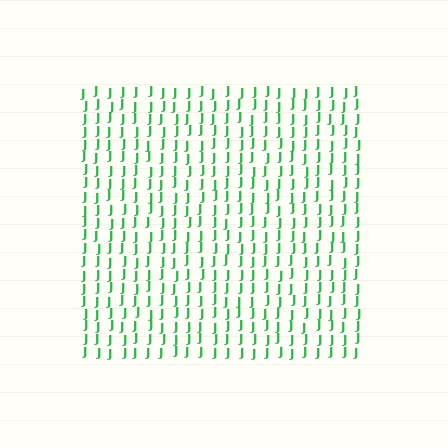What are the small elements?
The small elements are letter J's.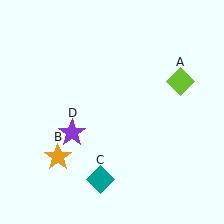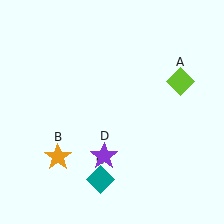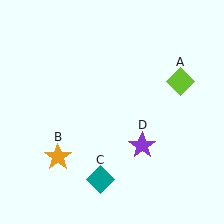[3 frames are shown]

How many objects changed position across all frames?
1 object changed position: purple star (object D).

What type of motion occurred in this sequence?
The purple star (object D) rotated counterclockwise around the center of the scene.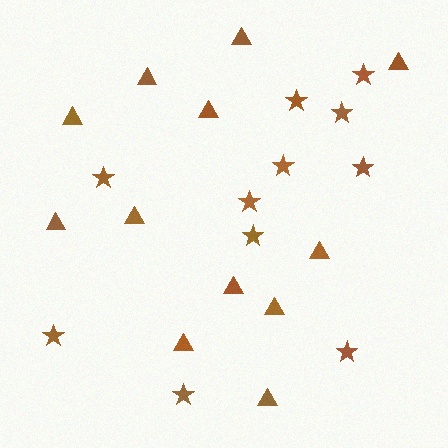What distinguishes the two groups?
There are 2 groups: one group of triangles (12) and one group of stars (11).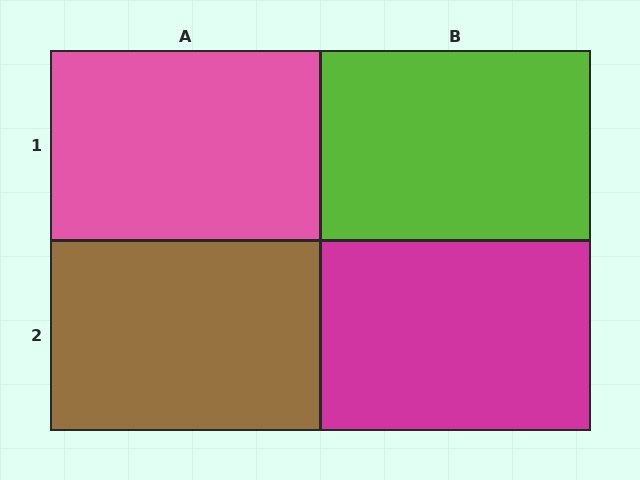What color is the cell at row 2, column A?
Brown.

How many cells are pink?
1 cell is pink.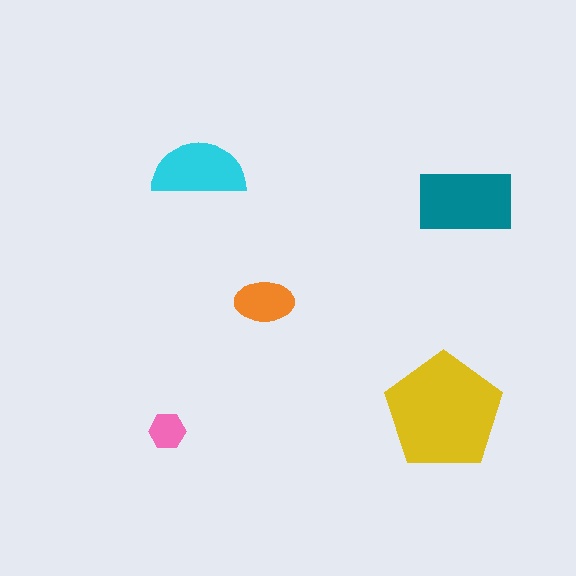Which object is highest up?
The cyan semicircle is topmost.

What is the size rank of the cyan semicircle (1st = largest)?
3rd.